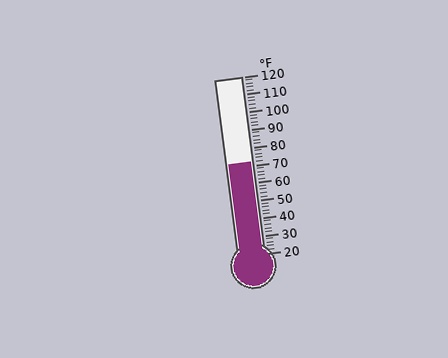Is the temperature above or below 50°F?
The temperature is above 50°F.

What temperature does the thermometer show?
The thermometer shows approximately 72°F.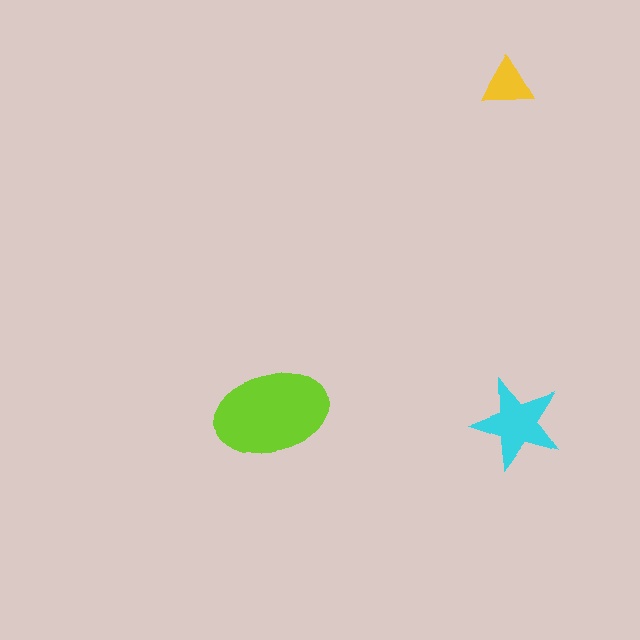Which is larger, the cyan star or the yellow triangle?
The cyan star.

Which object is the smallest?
The yellow triangle.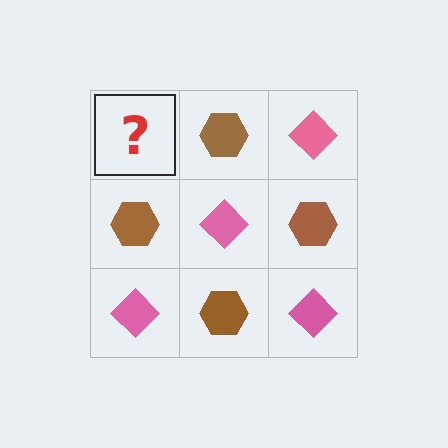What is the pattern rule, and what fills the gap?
The rule is that it alternates pink diamond and brown hexagon in a checkerboard pattern. The gap should be filled with a pink diamond.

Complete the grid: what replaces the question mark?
The question mark should be replaced with a pink diamond.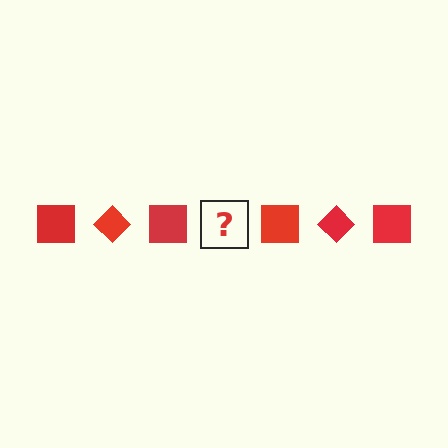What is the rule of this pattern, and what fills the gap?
The rule is that the pattern cycles through square, diamond shapes in red. The gap should be filled with a red diamond.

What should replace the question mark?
The question mark should be replaced with a red diamond.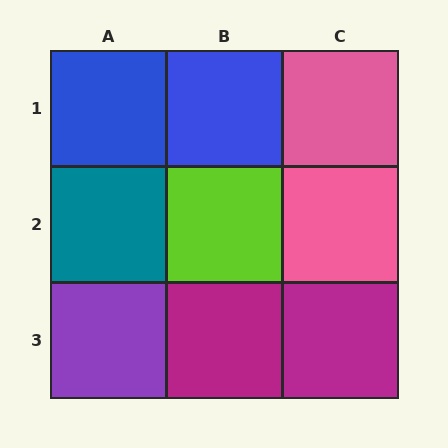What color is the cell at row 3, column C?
Magenta.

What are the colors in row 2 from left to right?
Teal, lime, pink.